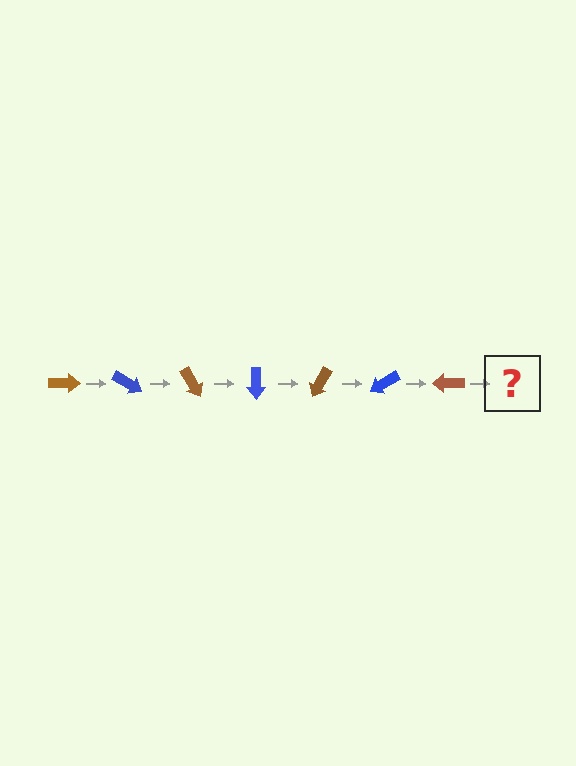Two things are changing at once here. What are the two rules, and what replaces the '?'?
The two rules are that it rotates 30 degrees each step and the color cycles through brown and blue. The '?' should be a blue arrow, rotated 210 degrees from the start.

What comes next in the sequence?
The next element should be a blue arrow, rotated 210 degrees from the start.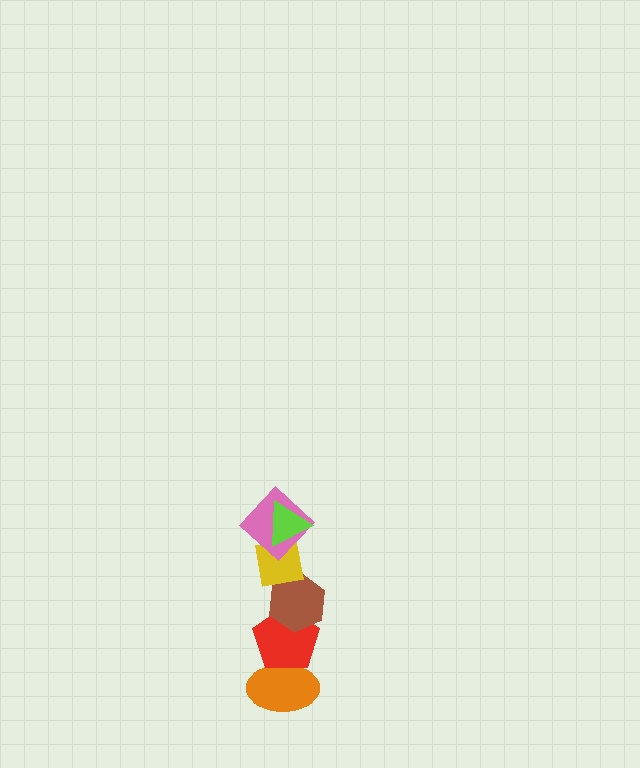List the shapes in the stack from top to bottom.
From top to bottom: the lime triangle, the pink diamond, the yellow square, the brown hexagon, the red pentagon, the orange ellipse.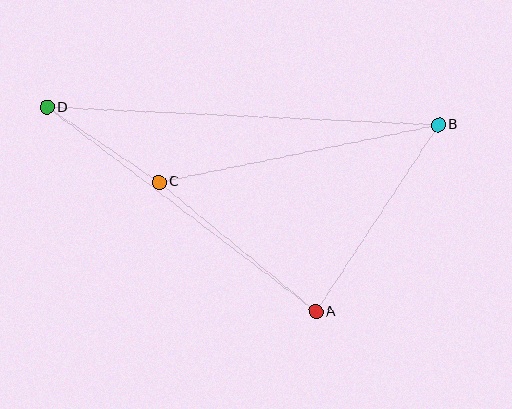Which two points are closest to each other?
Points C and D are closest to each other.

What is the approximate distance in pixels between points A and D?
The distance between A and D is approximately 338 pixels.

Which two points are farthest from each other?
Points B and D are farthest from each other.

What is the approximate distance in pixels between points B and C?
The distance between B and C is approximately 286 pixels.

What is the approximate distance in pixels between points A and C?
The distance between A and C is approximately 203 pixels.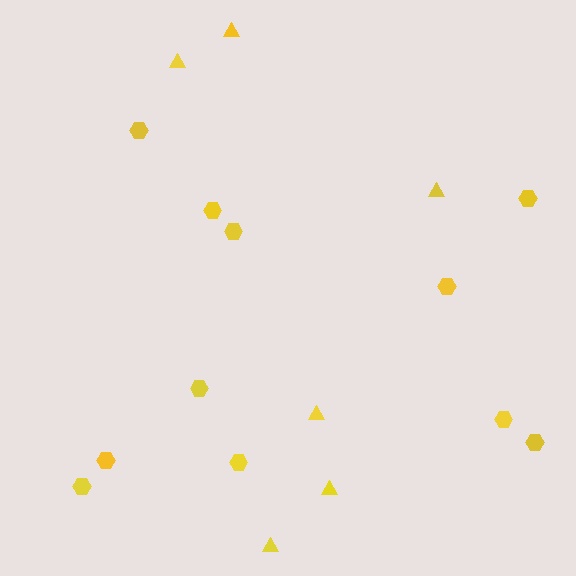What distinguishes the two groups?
There are 2 groups: one group of triangles (6) and one group of hexagons (11).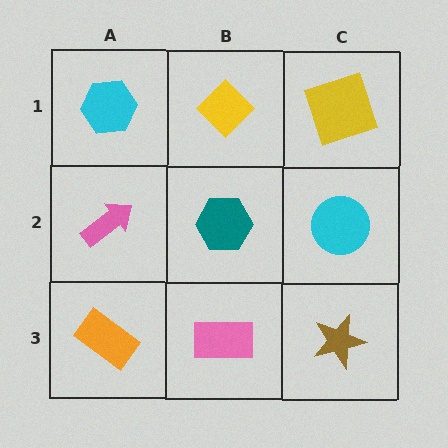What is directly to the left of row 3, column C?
A pink rectangle.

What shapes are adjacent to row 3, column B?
A teal hexagon (row 2, column B), an orange rectangle (row 3, column A), a brown star (row 3, column C).